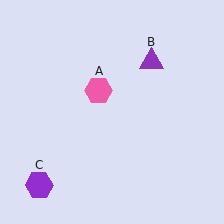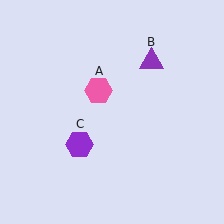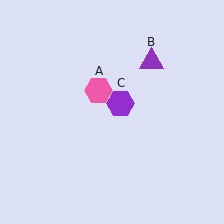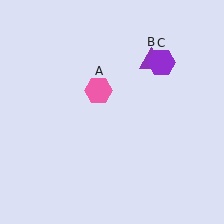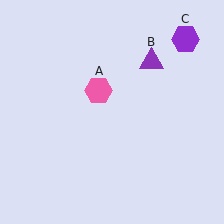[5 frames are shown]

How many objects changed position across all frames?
1 object changed position: purple hexagon (object C).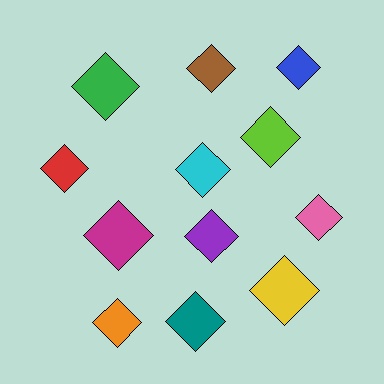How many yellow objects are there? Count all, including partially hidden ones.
There is 1 yellow object.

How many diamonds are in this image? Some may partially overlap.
There are 12 diamonds.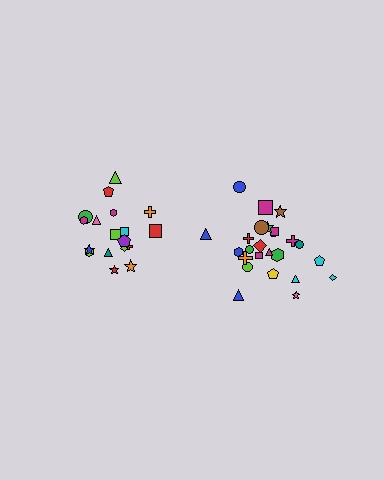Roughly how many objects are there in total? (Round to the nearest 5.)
Roughly 45 objects in total.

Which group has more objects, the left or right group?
The right group.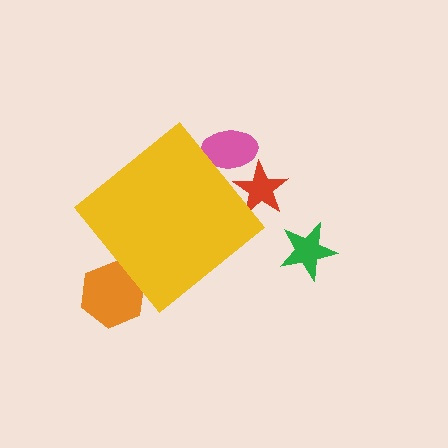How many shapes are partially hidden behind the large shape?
3 shapes are partially hidden.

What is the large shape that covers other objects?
A yellow diamond.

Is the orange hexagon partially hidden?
Yes, the orange hexagon is partially hidden behind the yellow diamond.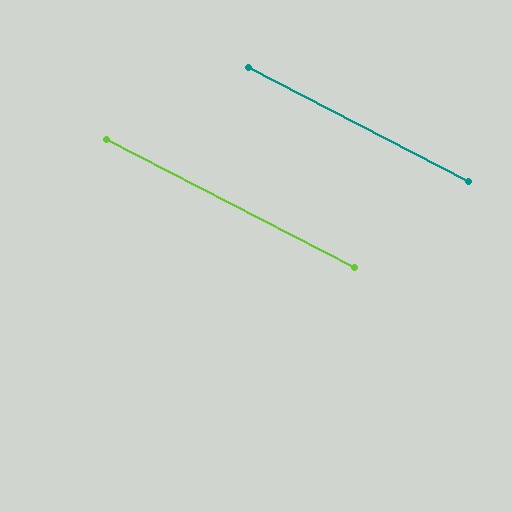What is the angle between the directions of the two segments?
Approximately 0 degrees.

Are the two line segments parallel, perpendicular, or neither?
Parallel — their directions differ by only 0.2°.